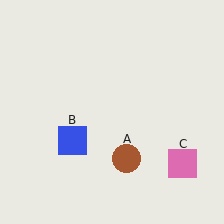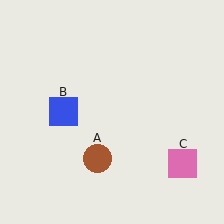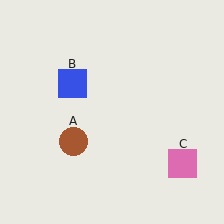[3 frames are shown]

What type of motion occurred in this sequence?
The brown circle (object A), blue square (object B) rotated clockwise around the center of the scene.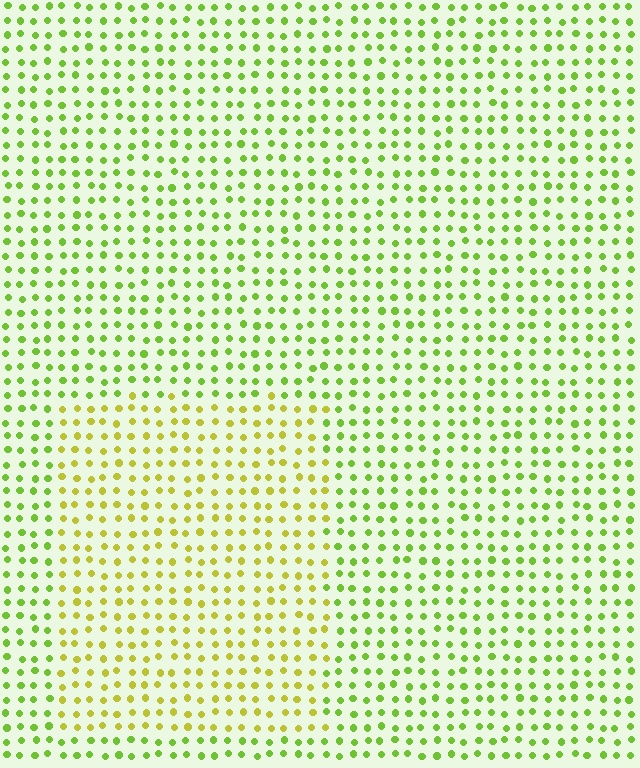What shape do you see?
I see a rectangle.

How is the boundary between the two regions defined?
The boundary is defined purely by a slight shift in hue (about 32 degrees). Spacing, size, and orientation are identical on both sides.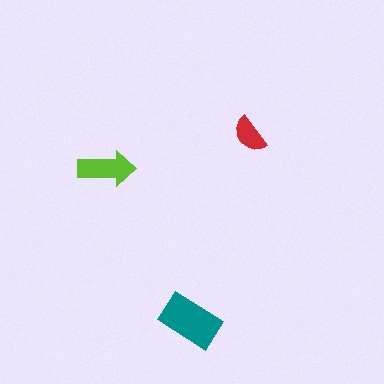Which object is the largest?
The teal rectangle.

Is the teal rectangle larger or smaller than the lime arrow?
Larger.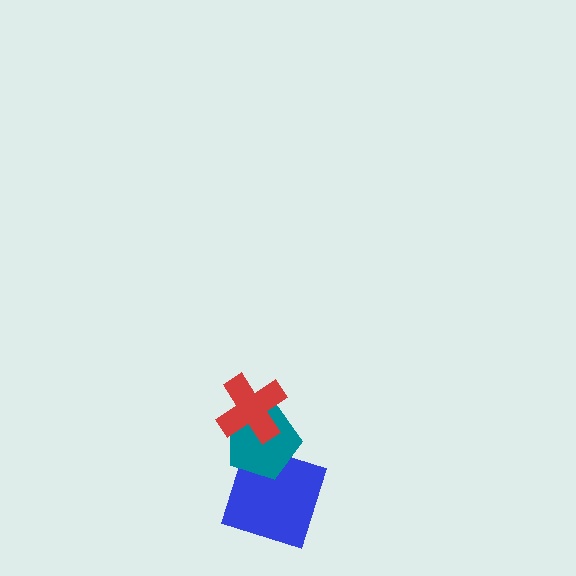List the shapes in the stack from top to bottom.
From top to bottom: the red cross, the teal pentagon, the blue square.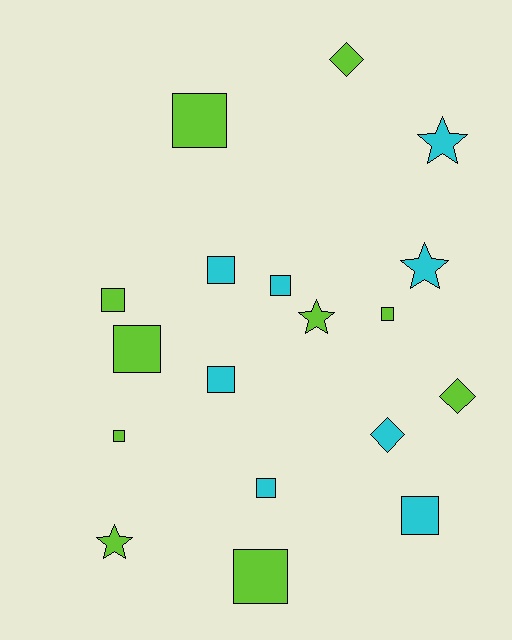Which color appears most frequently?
Lime, with 10 objects.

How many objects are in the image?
There are 18 objects.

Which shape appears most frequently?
Square, with 11 objects.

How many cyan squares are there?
There are 5 cyan squares.